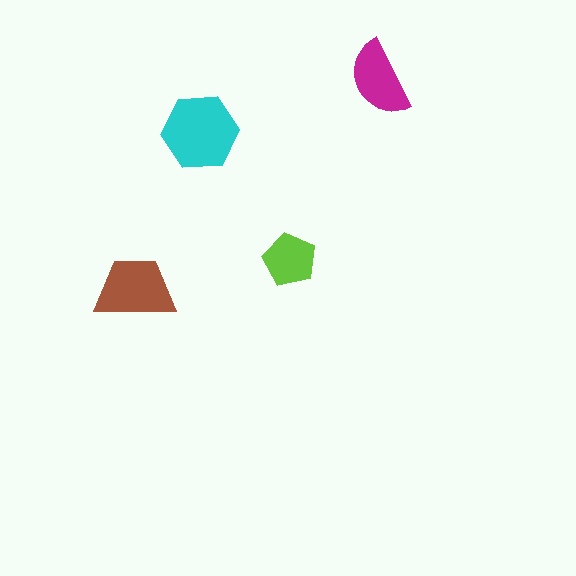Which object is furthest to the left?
The brown trapezoid is leftmost.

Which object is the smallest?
The lime pentagon.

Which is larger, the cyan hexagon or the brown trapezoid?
The cyan hexagon.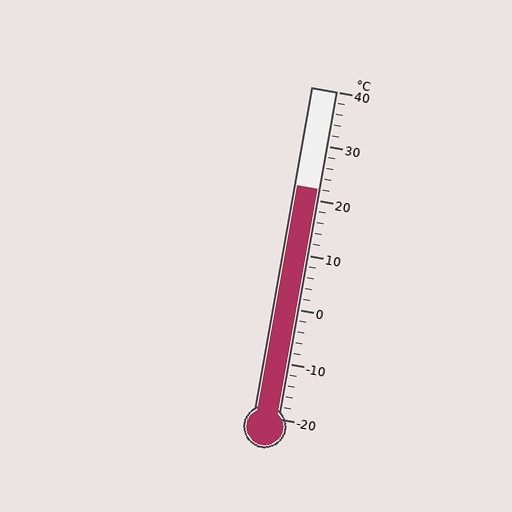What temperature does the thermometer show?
The thermometer shows approximately 22°C.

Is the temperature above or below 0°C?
The temperature is above 0°C.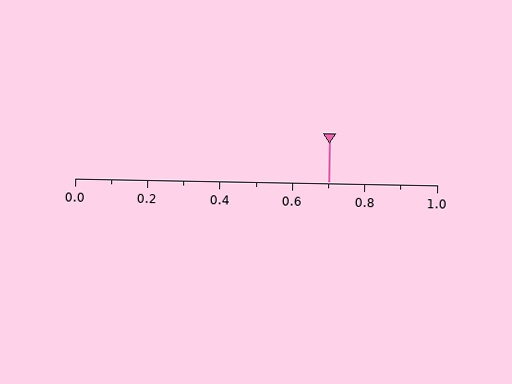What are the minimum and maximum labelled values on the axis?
The axis runs from 0.0 to 1.0.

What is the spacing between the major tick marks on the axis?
The major ticks are spaced 0.2 apart.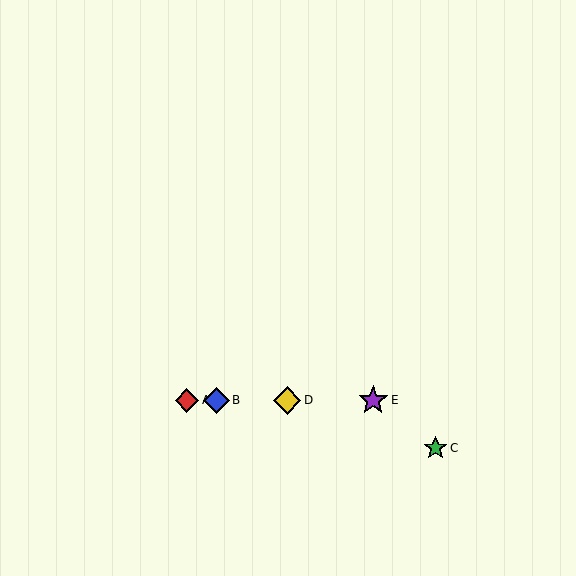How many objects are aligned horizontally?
4 objects (A, B, D, E) are aligned horizontally.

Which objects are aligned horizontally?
Objects A, B, D, E are aligned horizontally.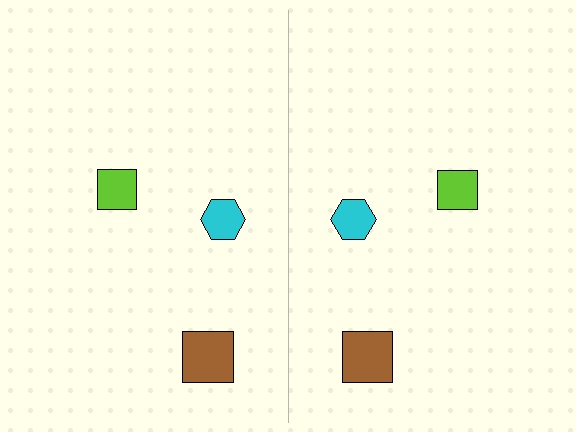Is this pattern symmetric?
Yes, this pattern has bilateral (reflection) symmetry.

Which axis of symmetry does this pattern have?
The pattern has a vertical axis of symmetry running through the center of the image.